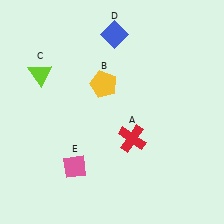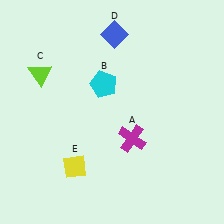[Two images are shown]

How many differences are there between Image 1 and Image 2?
There are 3 differences between the two images.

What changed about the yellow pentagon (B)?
In Image 1, B is yellow. In Image 2, it changed to cyan.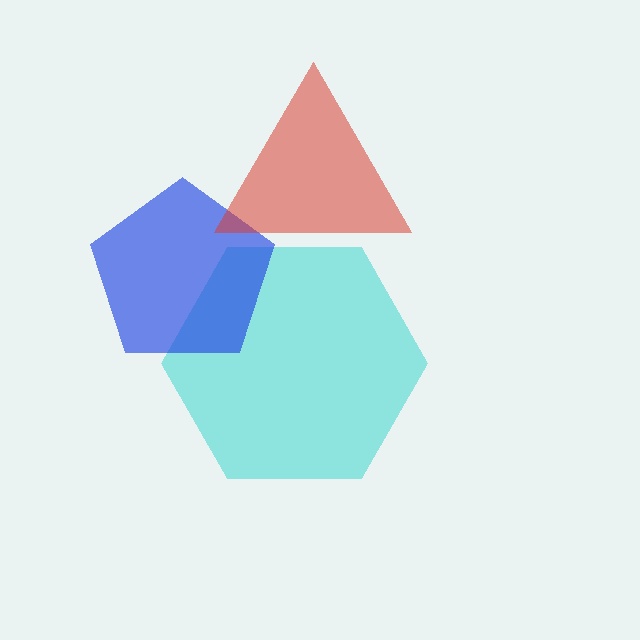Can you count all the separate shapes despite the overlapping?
Yes, there are 3 separate shapes.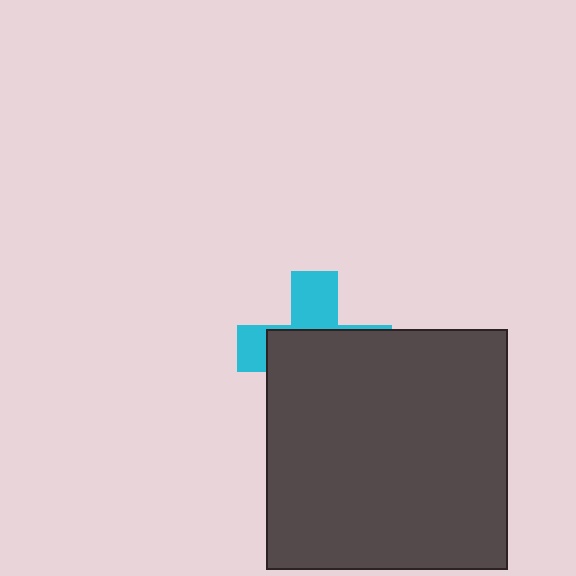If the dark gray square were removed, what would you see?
You would see the complete cyan cross.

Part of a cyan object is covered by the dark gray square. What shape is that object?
It is a cross.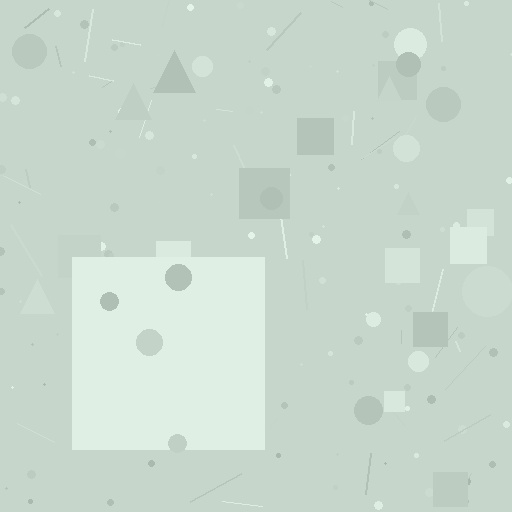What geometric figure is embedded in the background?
A square is embedded in the background.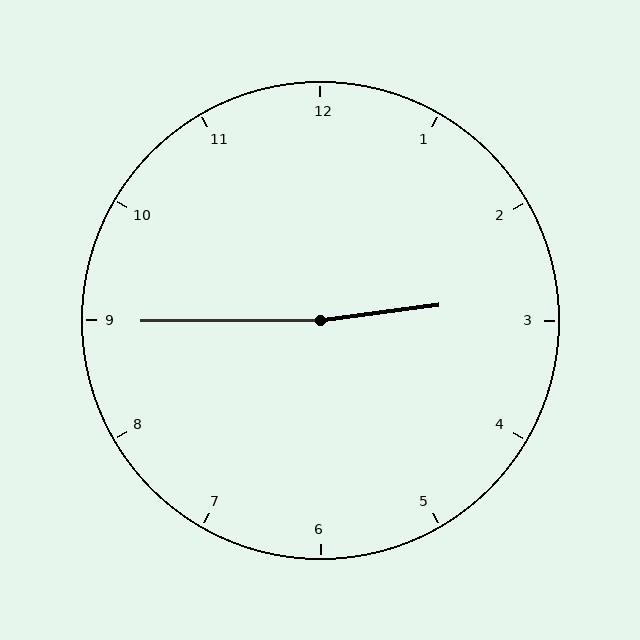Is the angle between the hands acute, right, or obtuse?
It is obtuse.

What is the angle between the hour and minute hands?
Approximately 172 degrees.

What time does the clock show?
2:45.